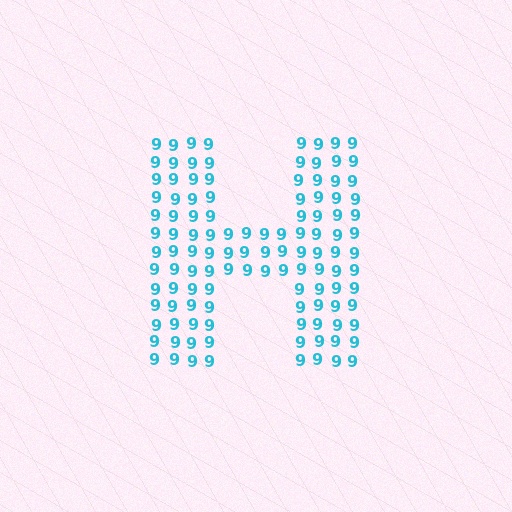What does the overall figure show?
The overall figure shows the letter H.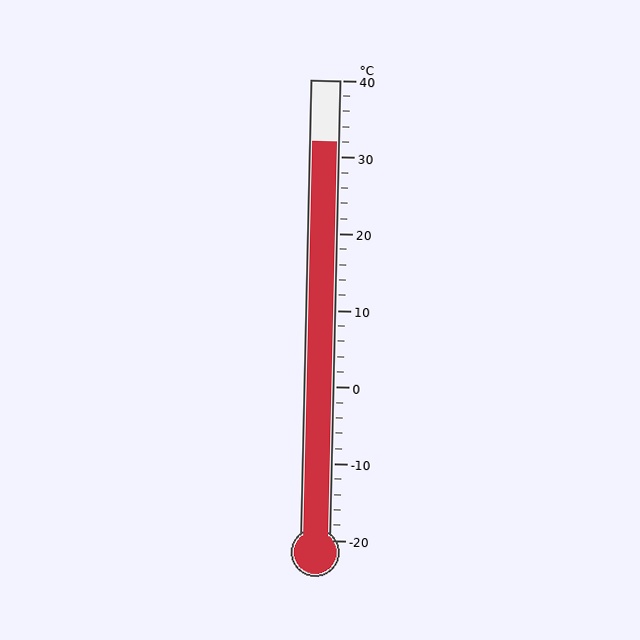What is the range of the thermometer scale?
The thermometer scale ranges from -20°C to 40°C.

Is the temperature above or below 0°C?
The temperature is above 0°C.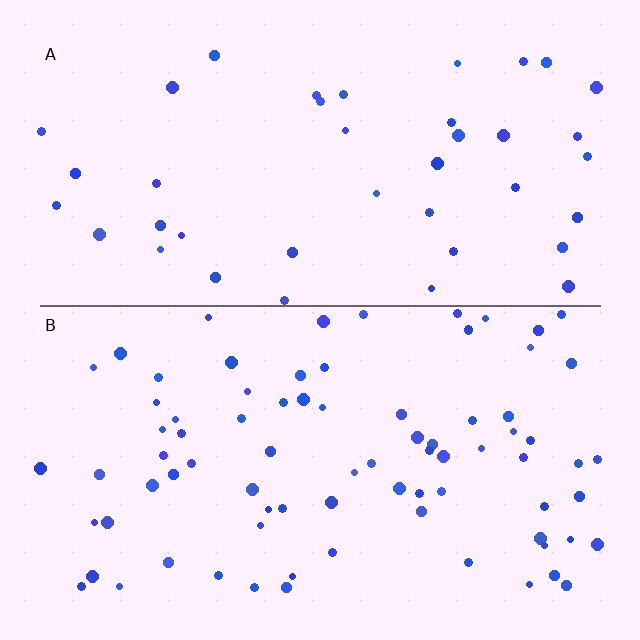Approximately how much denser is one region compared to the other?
Approximately 2.0× — region B over region A.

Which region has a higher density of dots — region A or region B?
B (the bottom).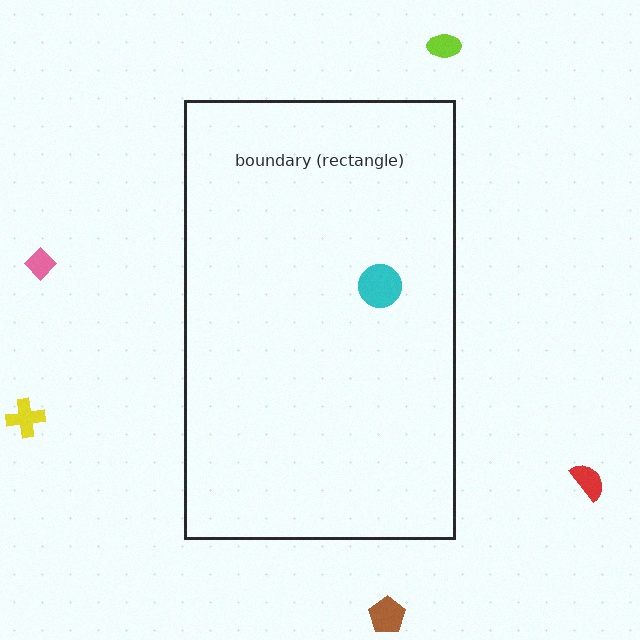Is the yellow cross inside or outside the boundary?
Outside.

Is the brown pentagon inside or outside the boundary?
Outside.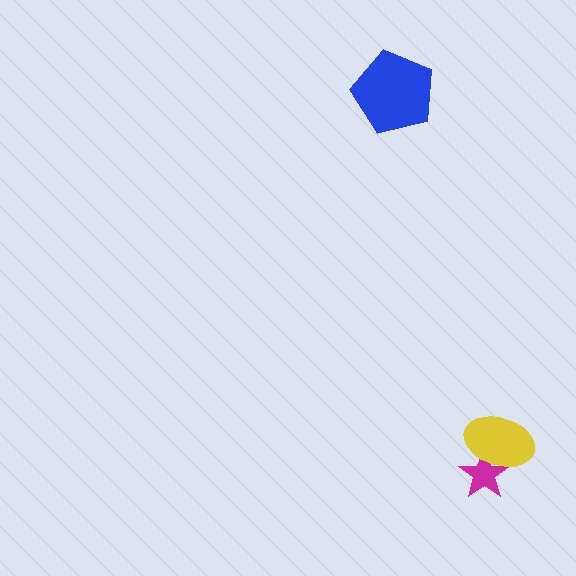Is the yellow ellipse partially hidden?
No, no other shape covers it.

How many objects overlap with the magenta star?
1 object overlaps with the magenta star.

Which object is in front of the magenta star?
The yellow ellipse is in front of the magenta star.